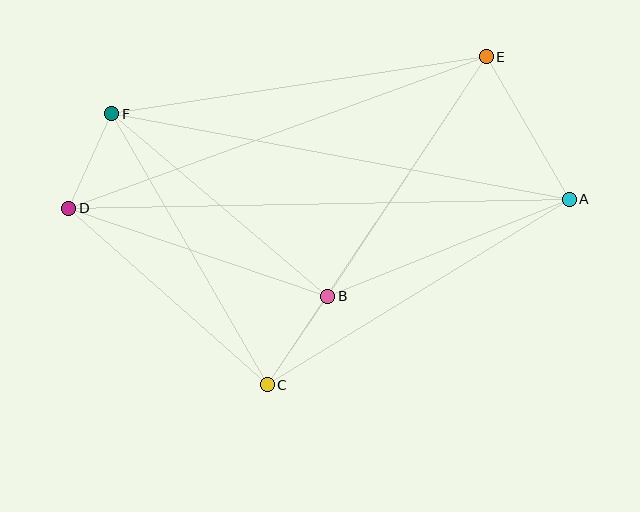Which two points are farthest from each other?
Points A and D are farthest from each other.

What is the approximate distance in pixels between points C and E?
The distance between C and E is approximately 394 pixels.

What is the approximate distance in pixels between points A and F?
The distance between A and F is approximately 465 pixels.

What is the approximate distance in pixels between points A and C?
The distance between A and C is approximately 354 pixels.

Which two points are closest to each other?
Points D and F are closest to each other.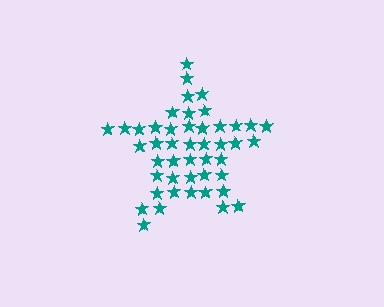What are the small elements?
The small elements are stars.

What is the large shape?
The large shape is a star.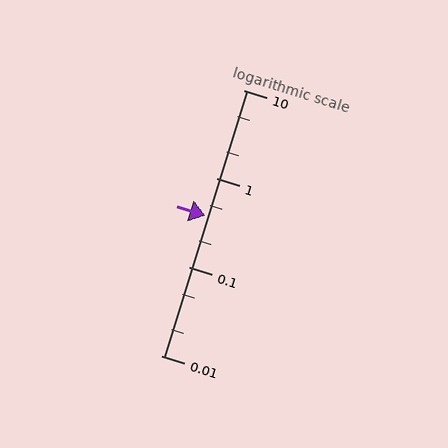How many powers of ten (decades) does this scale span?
The scale spans 3 decades, from 0.01 to 10.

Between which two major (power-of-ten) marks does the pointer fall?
The pointer is between 0.1 and 1.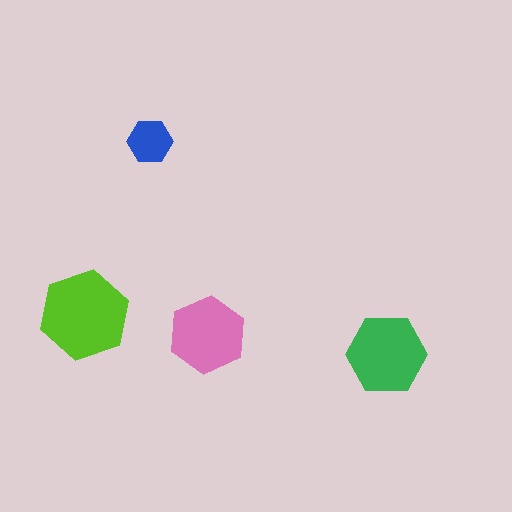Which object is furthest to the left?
The lime hexagon is leftmost.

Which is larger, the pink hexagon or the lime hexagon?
The lime one.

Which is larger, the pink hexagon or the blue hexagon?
The pink one.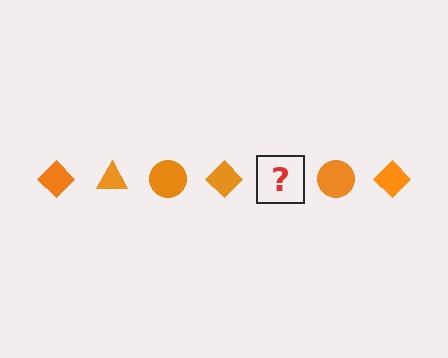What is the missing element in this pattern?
The missing element is an orange triangle.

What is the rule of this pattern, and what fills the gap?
The rule is that the pattern cycles through diamond, triangle, circle shapes in orange. The gap should be filled with an orange triangle.